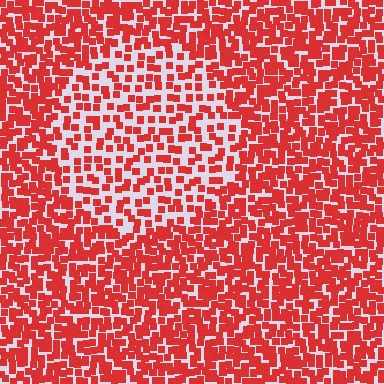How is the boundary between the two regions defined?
The boundary is defined by a change in element density (approximately 1.9x ratio). All elements are the same color, size, and shape.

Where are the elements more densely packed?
The elements are more densely packed outside the circle boundary.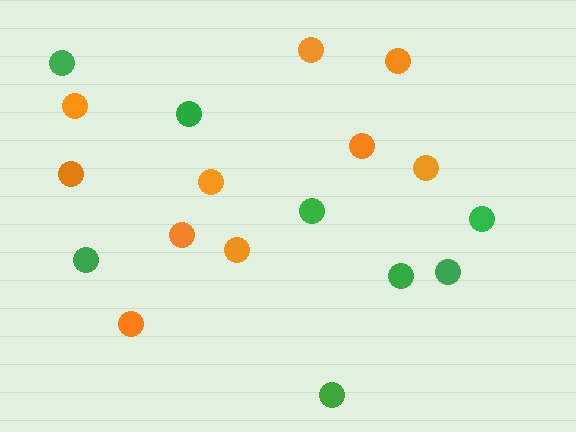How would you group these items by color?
There are 2 groups: one group of green circles (8) and one group of orange circles (10).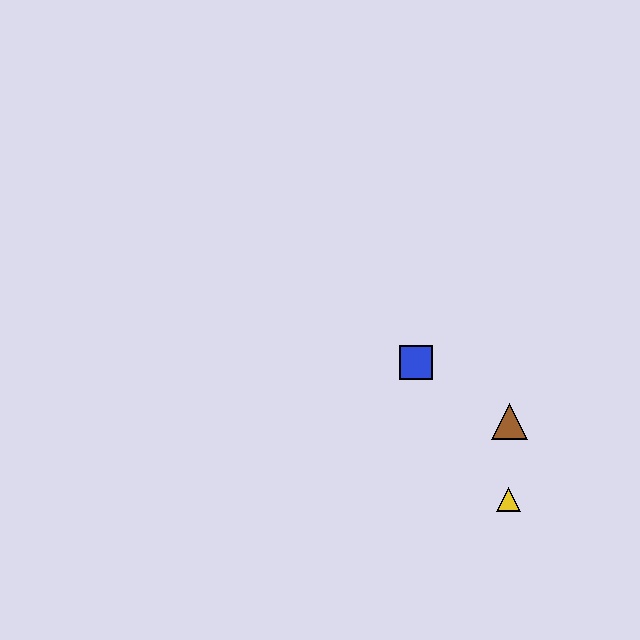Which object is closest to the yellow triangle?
The brown triangle is closest to the yellow triangle.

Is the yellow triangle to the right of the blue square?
Yes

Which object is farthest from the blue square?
The yellow triangle is farthest from the blue square.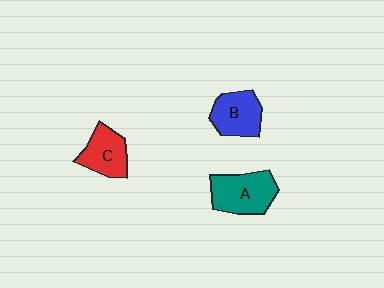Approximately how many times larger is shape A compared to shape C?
Approximately 1.3 times.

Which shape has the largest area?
Shape A (teal).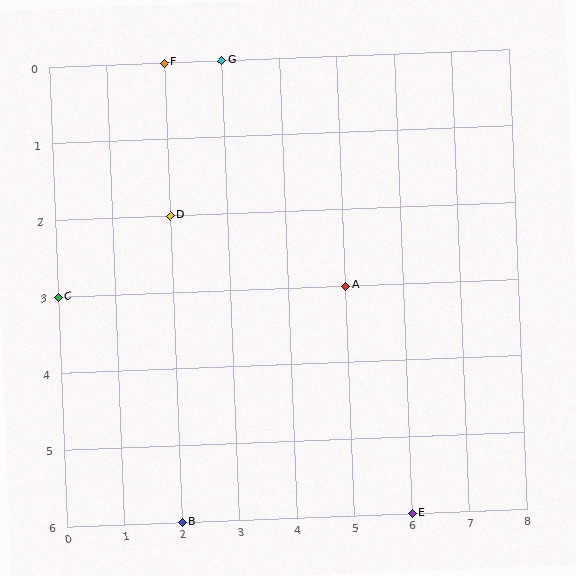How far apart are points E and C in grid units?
Points E and C are 6 columns and 3 rows apart (about 6.7 grid units diagonally).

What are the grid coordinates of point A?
Point A is at grid coordinates (5, 3).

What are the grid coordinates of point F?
Point F is at grid coordinates (2, 0).